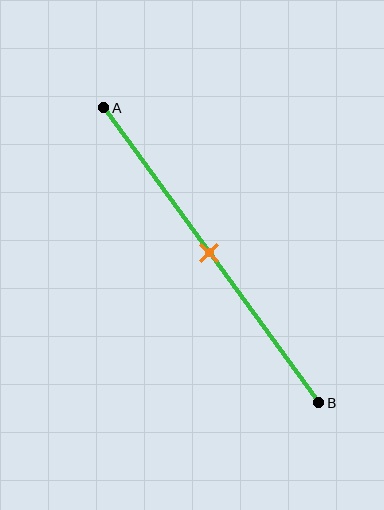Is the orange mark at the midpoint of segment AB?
Yes, the mark is approximately at the midpoint.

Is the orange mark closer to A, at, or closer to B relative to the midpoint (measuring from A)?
The orange mark is approximately at the midpoint of segment AB.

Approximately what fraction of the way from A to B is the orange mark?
The orange mark is approximately 50% of the way from A to B.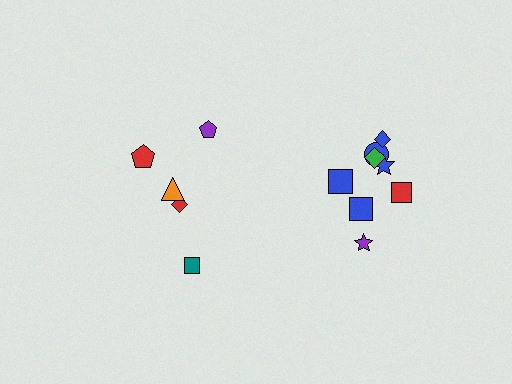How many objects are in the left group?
There are 5 objects.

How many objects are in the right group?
There are 8 objects.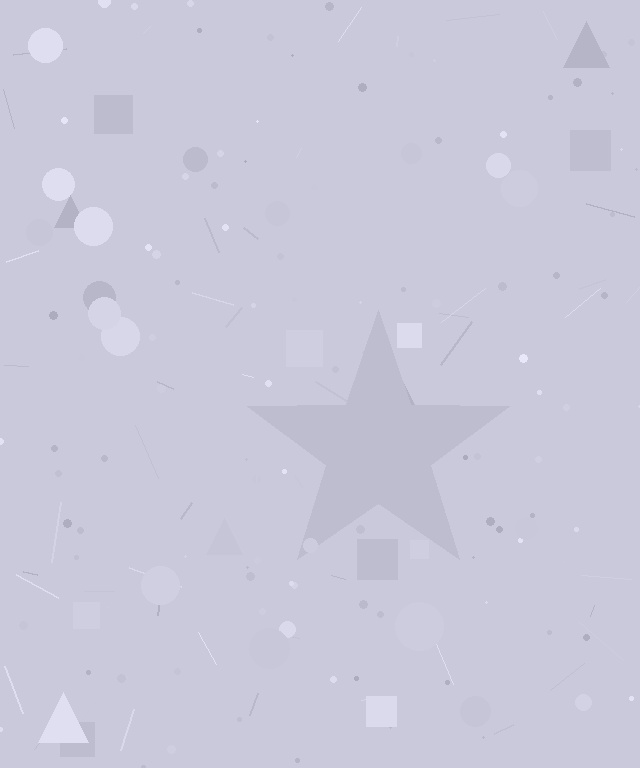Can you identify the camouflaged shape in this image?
The camouflaged shape is a star.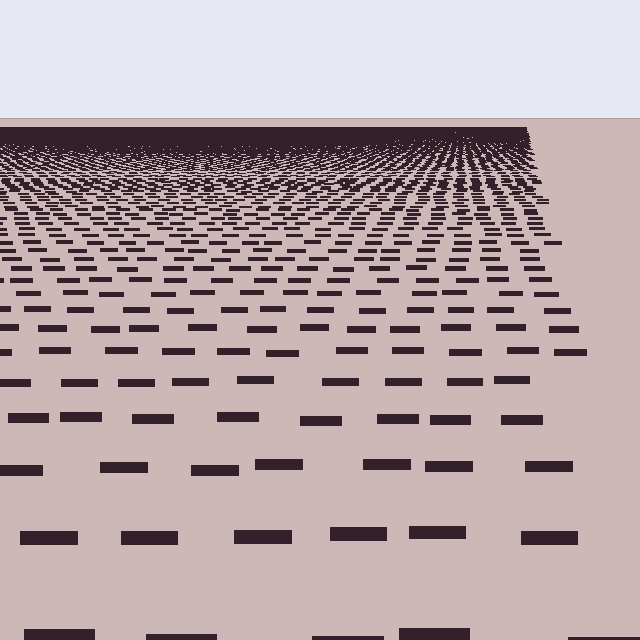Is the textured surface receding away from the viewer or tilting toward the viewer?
The surface is receding away from the viewer. Texture elements get smaller and denser toward the top.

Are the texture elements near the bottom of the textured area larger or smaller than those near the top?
Larger. Near the bottom, elements are closer to the viewer and appear at a bigger on-screen size.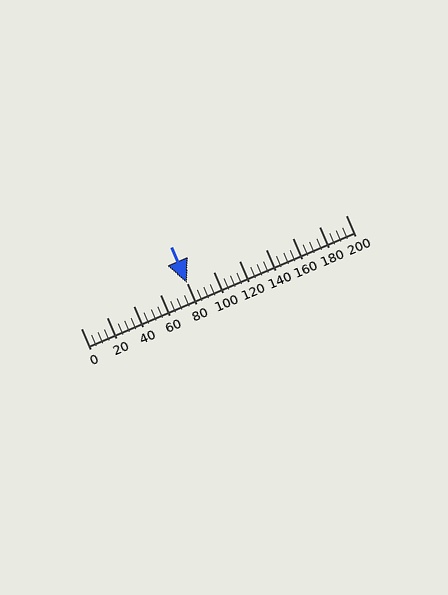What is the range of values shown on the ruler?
The ruler shows values from 0 to 200.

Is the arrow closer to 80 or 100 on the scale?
The arrow is closer to 80.